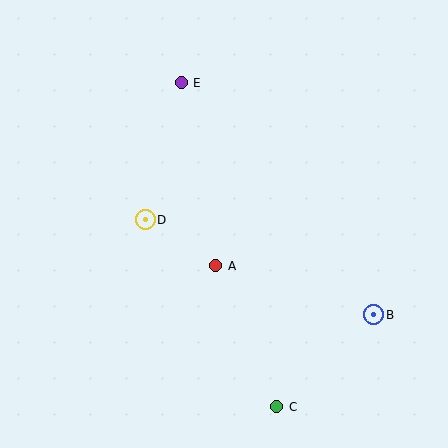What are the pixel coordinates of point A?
Point A is at (216, 266).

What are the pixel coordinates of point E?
Point E is at (181, 83).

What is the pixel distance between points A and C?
The distance between A and C is 154 pixels.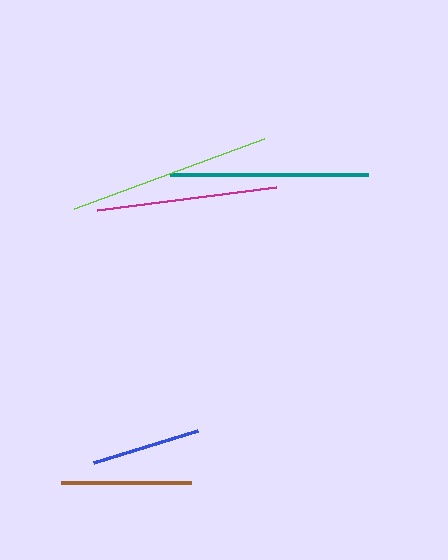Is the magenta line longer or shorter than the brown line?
The magenta line is longer than the brown line.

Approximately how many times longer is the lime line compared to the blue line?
The lime line is approximately 1.9 times the length of the blue line.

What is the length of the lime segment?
The lime segment is approximately 203 pixels long.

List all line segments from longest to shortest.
From longest to shortest: lime, teal, magenta, brown, blue.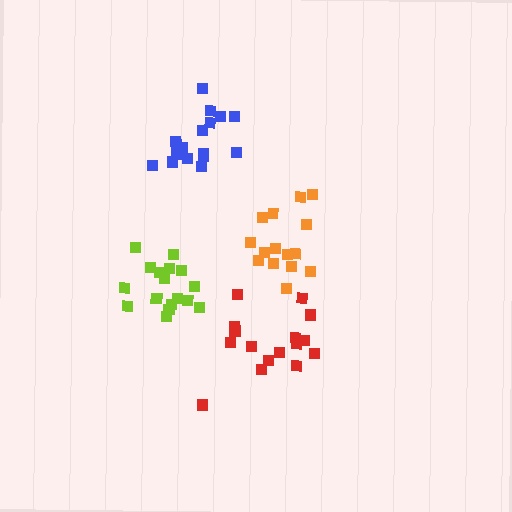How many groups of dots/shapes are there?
There are 4 groups.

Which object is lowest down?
The red cluster is bottommost.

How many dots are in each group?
Group 1: 19 dots, Group 2: 15 dots, Group 3: 16 dots, Group 4: 18 dots (68 total).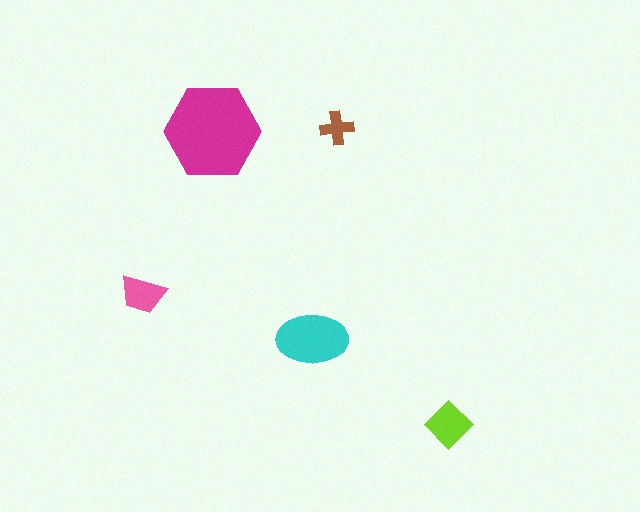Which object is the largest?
The magenta hexagon.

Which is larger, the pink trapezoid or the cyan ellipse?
The cyan ellipse.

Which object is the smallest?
The brown cross.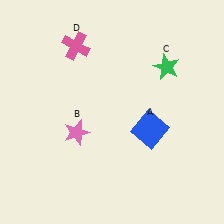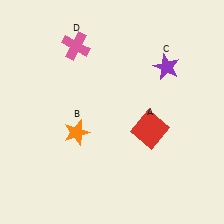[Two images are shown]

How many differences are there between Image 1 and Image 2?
There are 3 differences between the two images.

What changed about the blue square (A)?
In Image 1, A is blue. In Image 2, it changed to red.